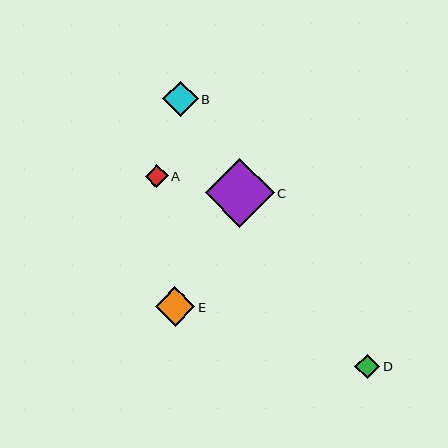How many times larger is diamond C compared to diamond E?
Diamond C is approximately 1.7 times the size of diamond E.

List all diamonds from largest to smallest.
From largest to smallest: C, E, B, D, A.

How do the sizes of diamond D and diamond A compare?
Diamond D and diamond A are approximately the same size.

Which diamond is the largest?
Diamond C is the largest with a size of approximately 69 pixels.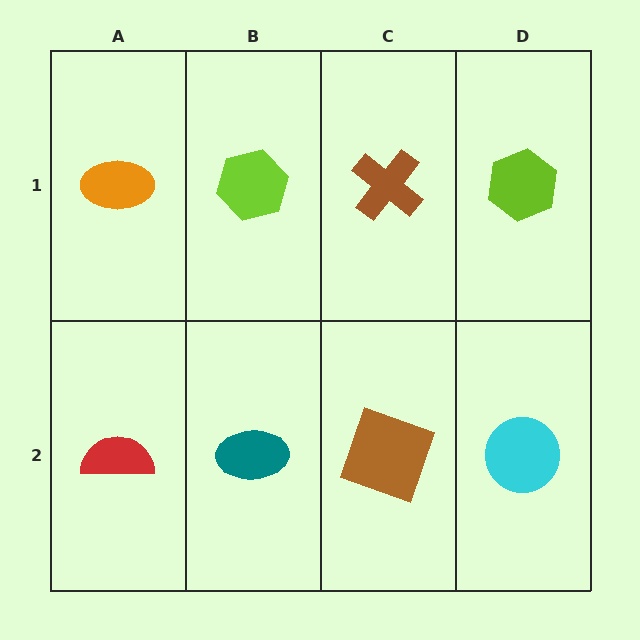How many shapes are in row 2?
4 shapes.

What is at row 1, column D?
A lime hexagon.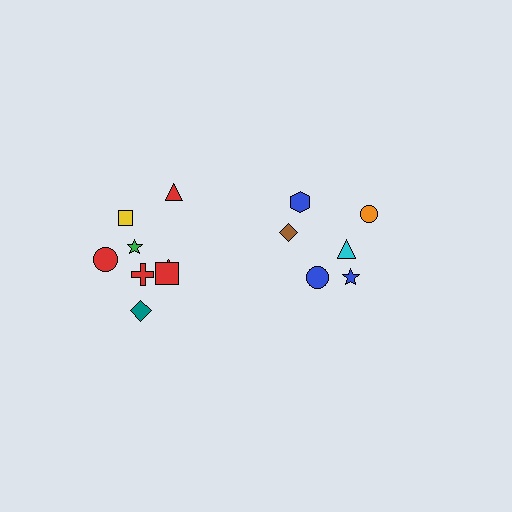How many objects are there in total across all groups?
There are 14 objects.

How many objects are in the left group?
There are 8 objects.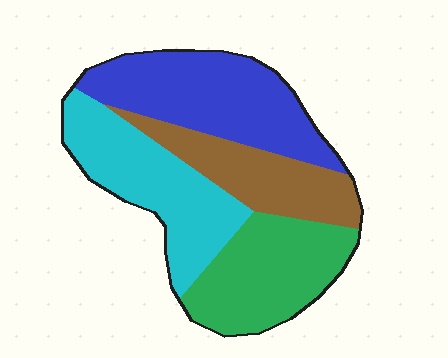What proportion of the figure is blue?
Blue covers about 30% of the figure.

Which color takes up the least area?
Brown, at roughly 20%.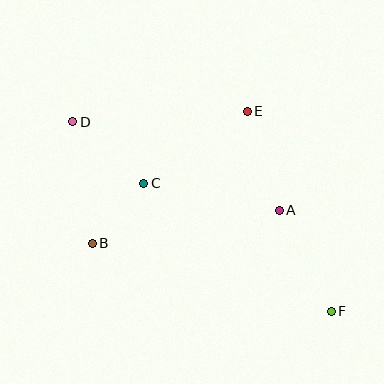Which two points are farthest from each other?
Points D and F are farthest from each other.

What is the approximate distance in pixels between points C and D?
The distance between C and D is approximately 94 pixels.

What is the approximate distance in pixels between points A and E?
The distance between A and E is approximately 104 pixels.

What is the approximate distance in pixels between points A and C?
The distance between A and C is approximately 138 pixels.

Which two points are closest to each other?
Points B and C are closest to each other.